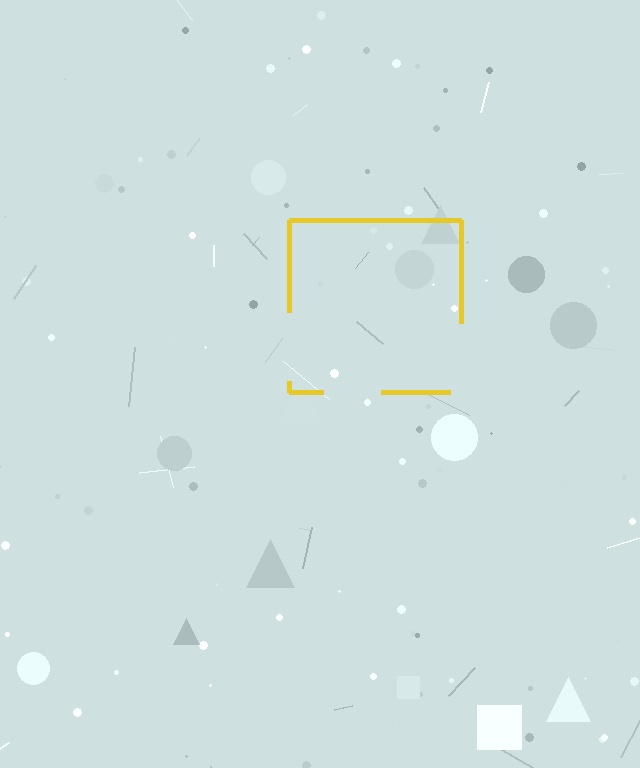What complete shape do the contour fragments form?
The contour fragments form a square.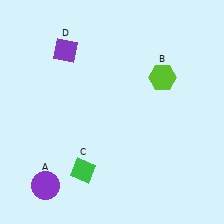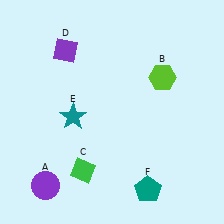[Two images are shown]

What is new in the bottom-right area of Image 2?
A teal pentagon (F) was added in the bottom-right area of Image 2.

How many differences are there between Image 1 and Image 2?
There are 2 differences between the two images.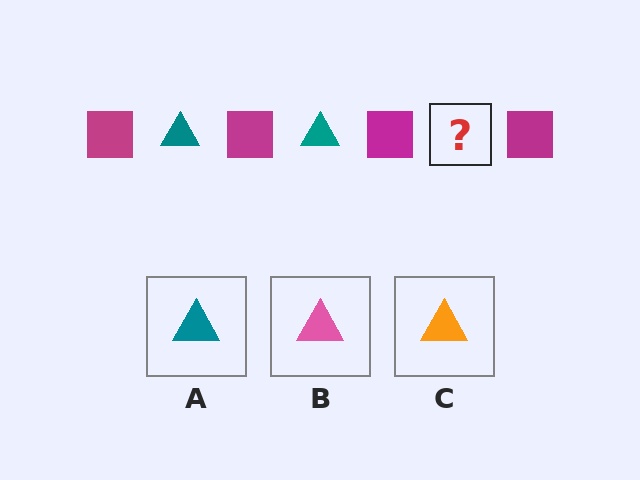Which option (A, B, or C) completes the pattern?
A.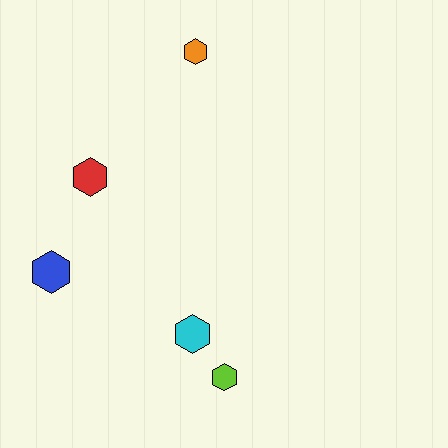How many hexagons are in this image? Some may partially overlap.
There are 5 hexagons.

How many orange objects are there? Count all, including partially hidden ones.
There is 1 orange object.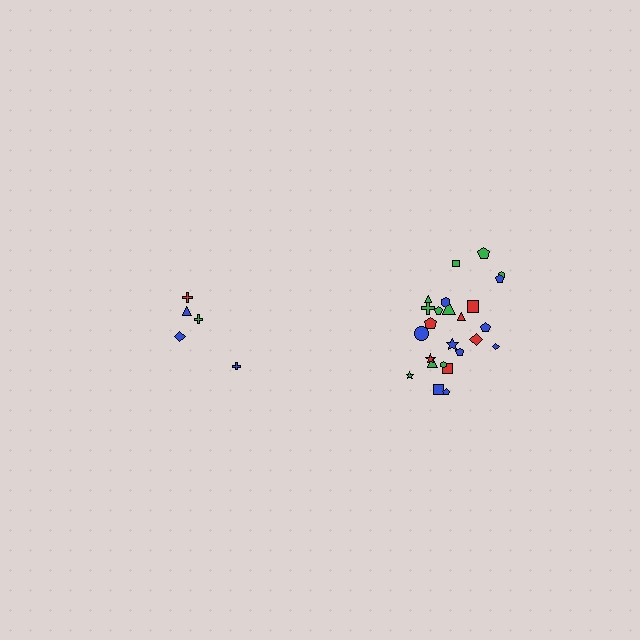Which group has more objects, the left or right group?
The right group.